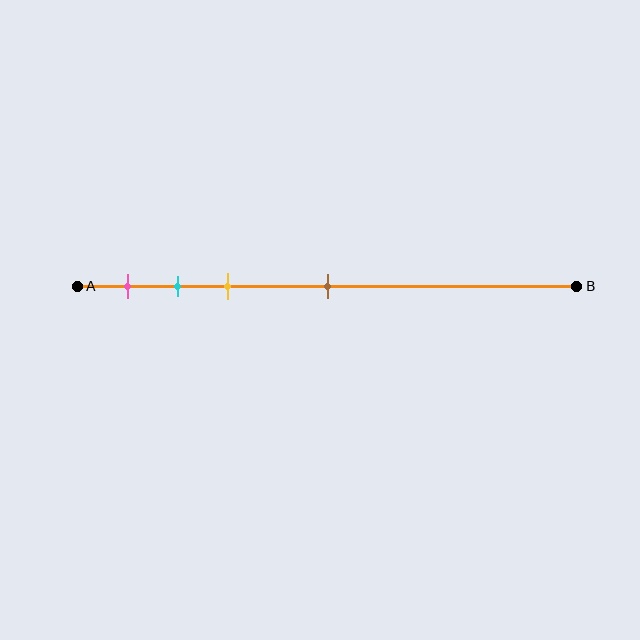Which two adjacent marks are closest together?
The cyan and yellow marks are the closest adjacent pair.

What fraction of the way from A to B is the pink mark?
The pink mark is approximately 10% (0.1) of the way from A to B.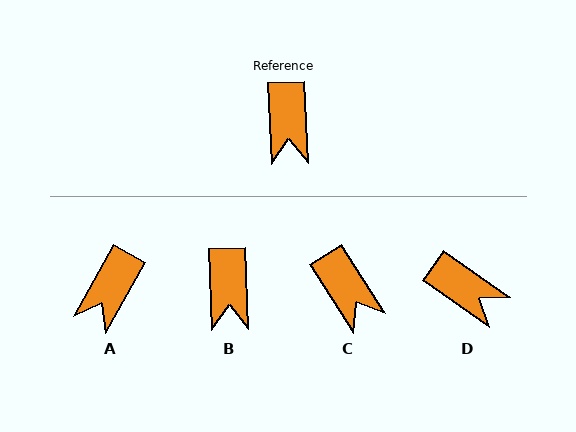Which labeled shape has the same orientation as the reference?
B.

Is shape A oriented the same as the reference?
No, it is off by about 31 degrees.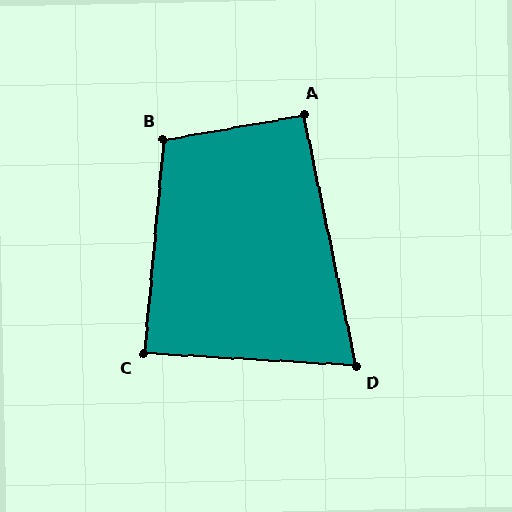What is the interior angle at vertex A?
Approximately 92 degrees (approximately right).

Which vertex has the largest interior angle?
B, at approximately 105 degrees.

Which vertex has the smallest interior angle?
D, at approximately 75 degrees.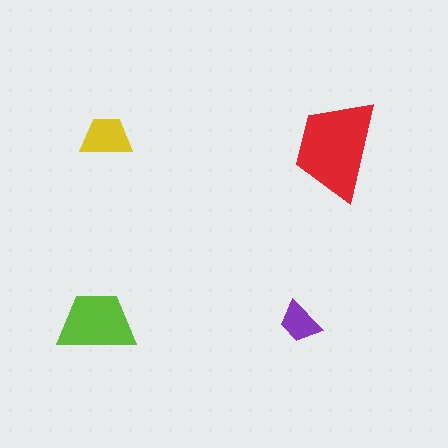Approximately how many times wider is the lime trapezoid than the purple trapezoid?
About 2 times wider.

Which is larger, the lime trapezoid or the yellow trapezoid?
The lime one.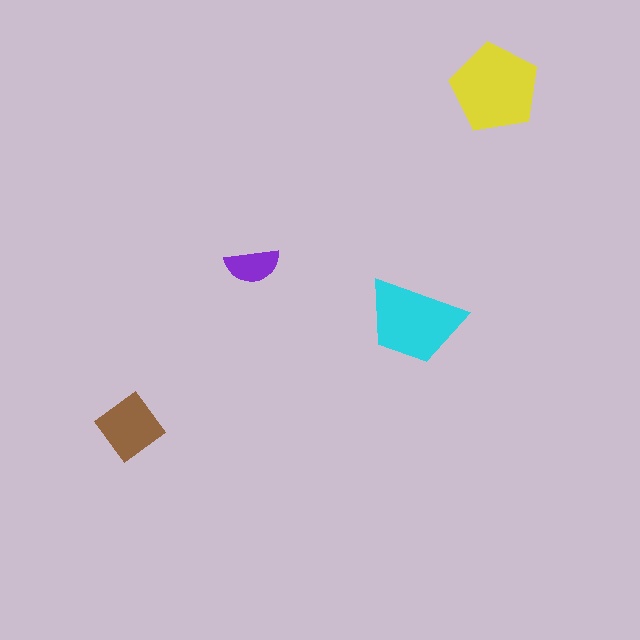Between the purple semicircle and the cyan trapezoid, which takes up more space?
The cyan trapezoid.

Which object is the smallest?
The purple semicircle.